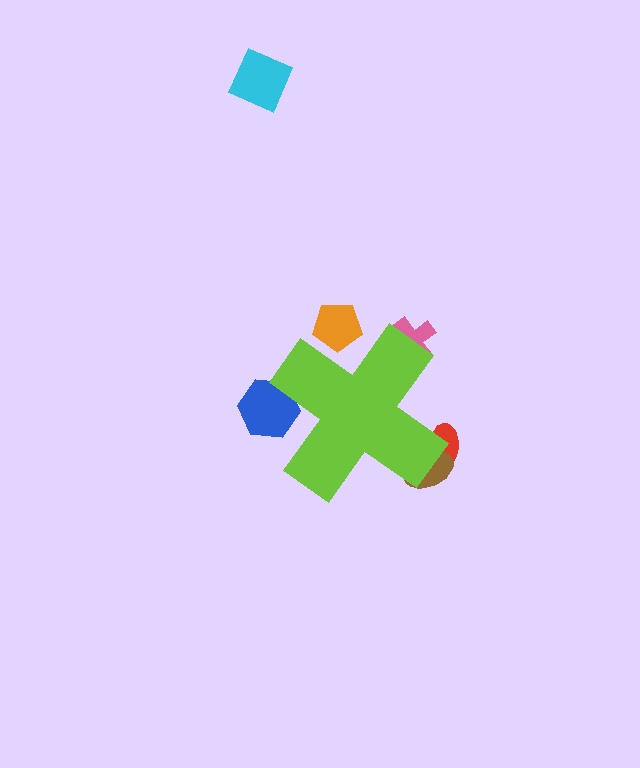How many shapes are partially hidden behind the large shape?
5 shapes are partially hidden.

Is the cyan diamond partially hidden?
No, the cyan diamond is fully visible.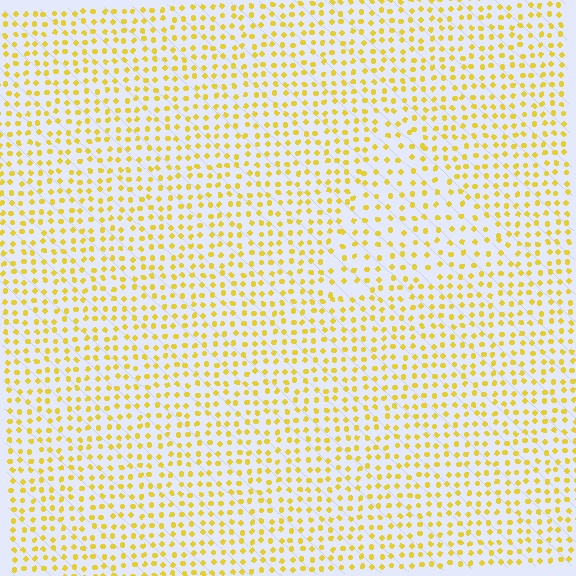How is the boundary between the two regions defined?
The boundary is defined by a change in element density (approximately 1.5x ratio). All elements are the same color, size, and shape.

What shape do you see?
I see a triangle.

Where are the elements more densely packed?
The elements are more densely packed outside the triangle boundary.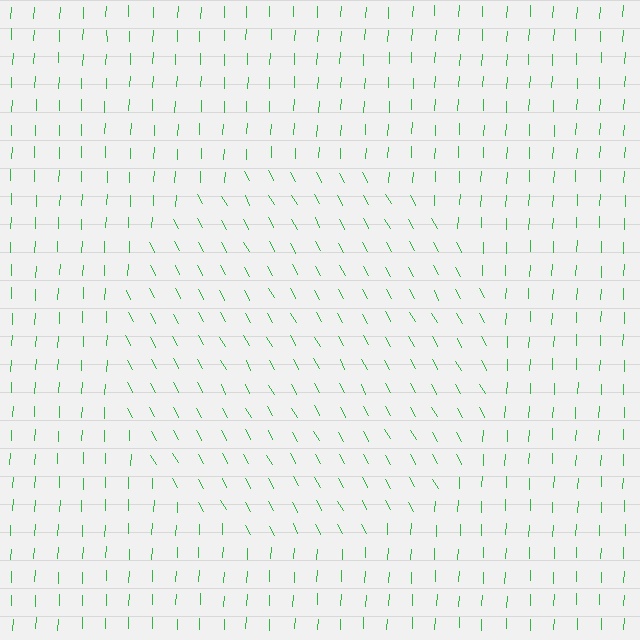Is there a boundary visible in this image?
Yes, there is a texture boundary formed by a change in line orientation.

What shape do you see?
I see a circle.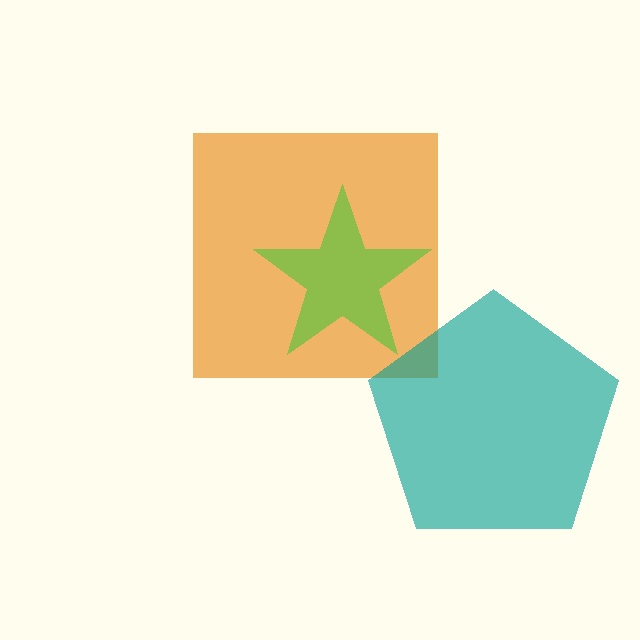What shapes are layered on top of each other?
The layered shapes are: an orange square, a teal pentagon, a lime star.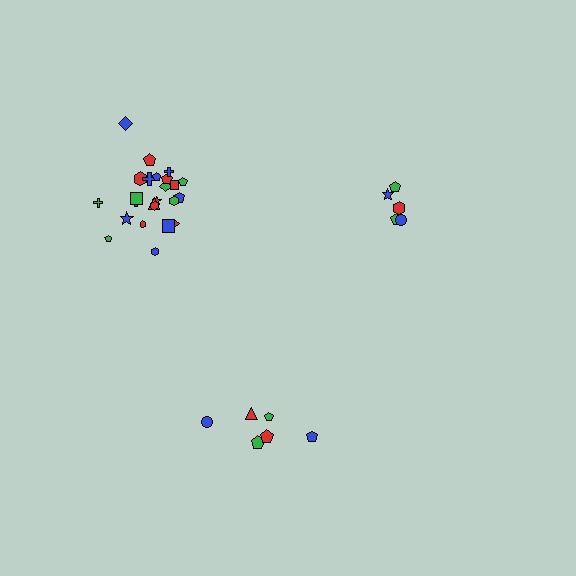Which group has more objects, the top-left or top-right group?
The top-left group.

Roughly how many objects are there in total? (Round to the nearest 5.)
Roughly 35 objects in total.